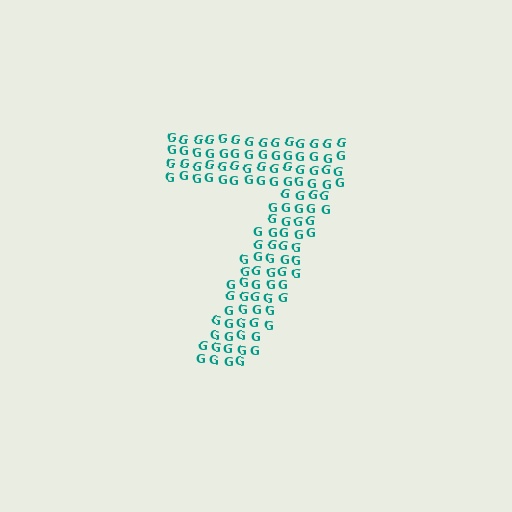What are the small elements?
The small elements are letter G's.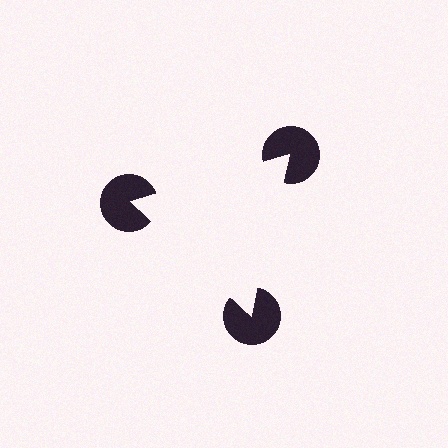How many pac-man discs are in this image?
There are 3 — one at each vertex of the illusory triangle.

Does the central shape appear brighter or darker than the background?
It typically appears slightly brighter than the background, even though no actual brightness change is drawn.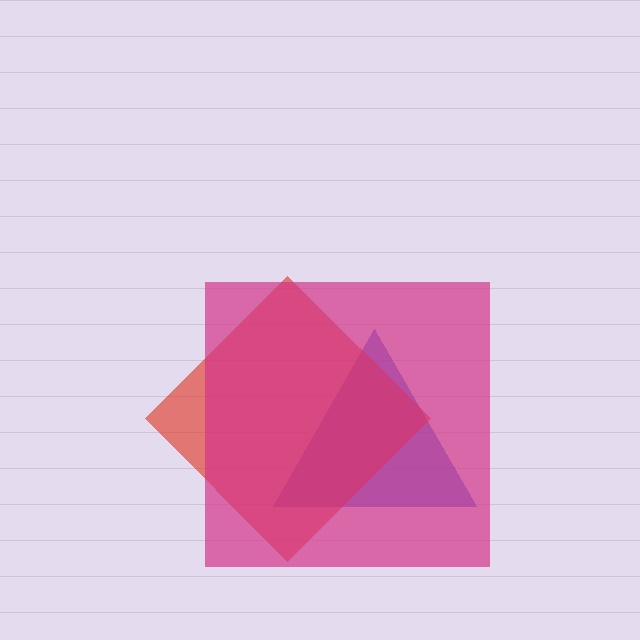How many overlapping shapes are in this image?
There are 3 overlapping shapes in the image.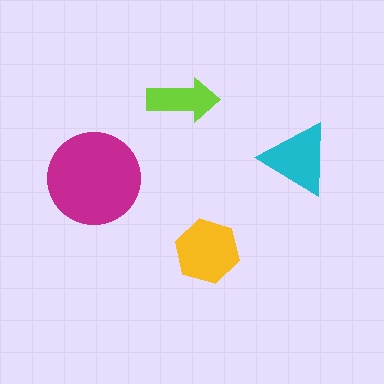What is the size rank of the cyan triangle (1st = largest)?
3rd.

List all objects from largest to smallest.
The magenta circle, the yellow hexagon, the cyan triangle, the lime arrow.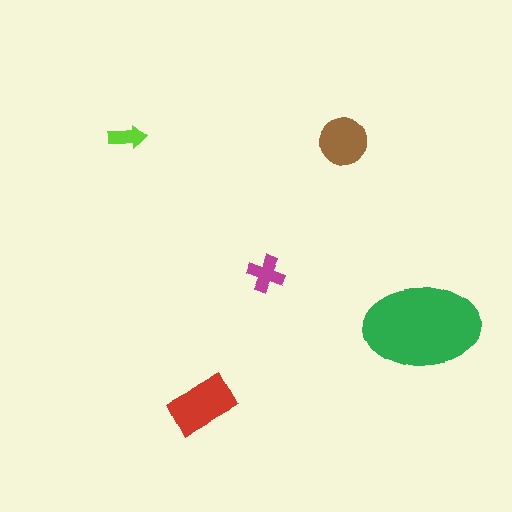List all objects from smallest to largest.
The lime arrow, the magenta cross, the brown circle, the red rectangle, the green ellipse.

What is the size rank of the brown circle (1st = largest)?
3rd.